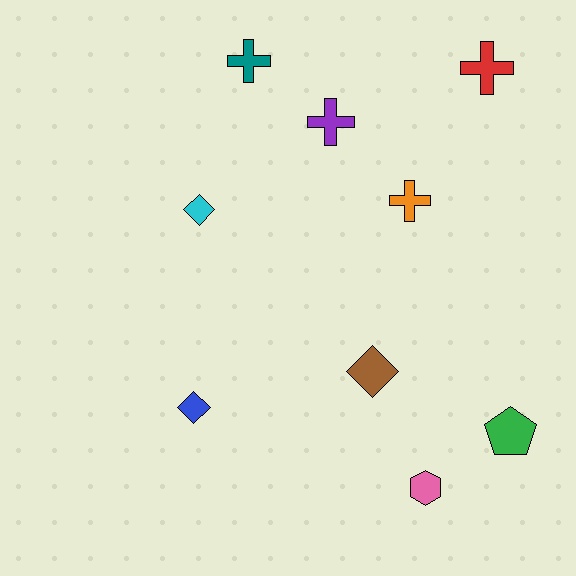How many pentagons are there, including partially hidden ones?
There is 1 pentagon.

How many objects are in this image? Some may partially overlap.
There are 9 objects.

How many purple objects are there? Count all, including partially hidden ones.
There is 1 purple object.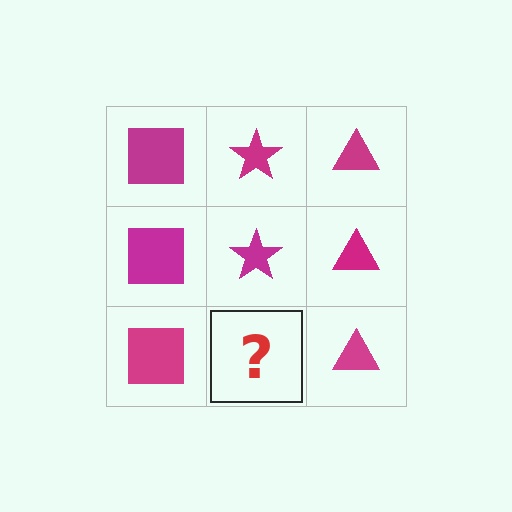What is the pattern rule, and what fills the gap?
The rule is that each column has a consistent shape. The gap should be filled with a magenta star.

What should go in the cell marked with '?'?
The missing cell should contain a magenta star.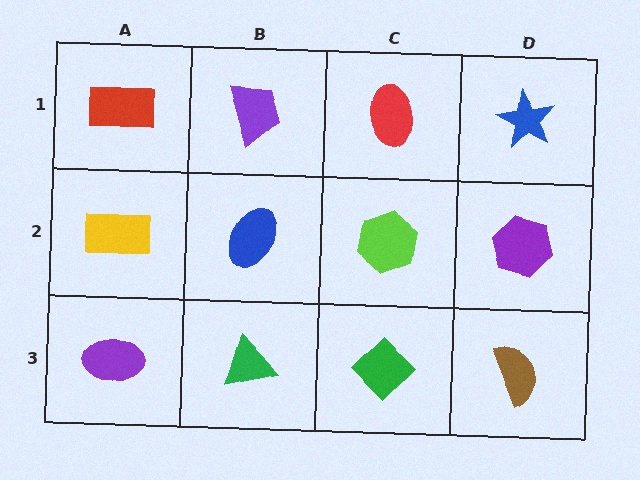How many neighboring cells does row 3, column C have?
3.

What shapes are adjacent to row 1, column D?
A purple hexagon (row 2, column D), a red ellipse (row 1, column C).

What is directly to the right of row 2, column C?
A purple hexagon.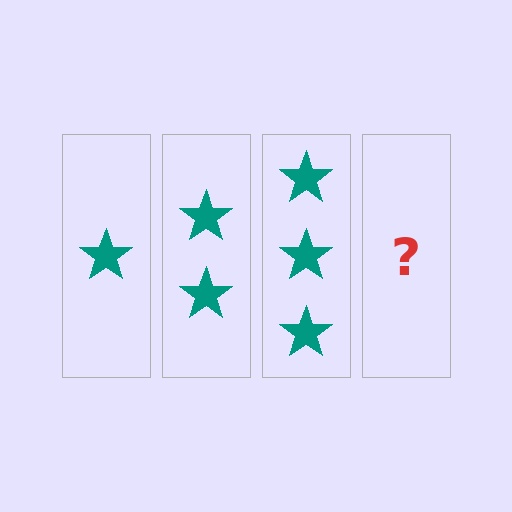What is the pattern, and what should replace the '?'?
The pattern is that each step adds one more star. The '?' should be 4 stars.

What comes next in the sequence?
The next element should be 4 stars.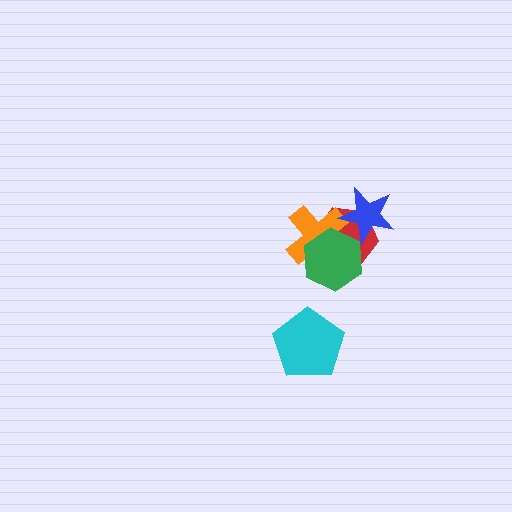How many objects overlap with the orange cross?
3 objects overlap with the orange cross.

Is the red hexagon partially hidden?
Yes, it is partially covered by another shape.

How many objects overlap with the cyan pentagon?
0 objects overlap with the cyan pentagon.